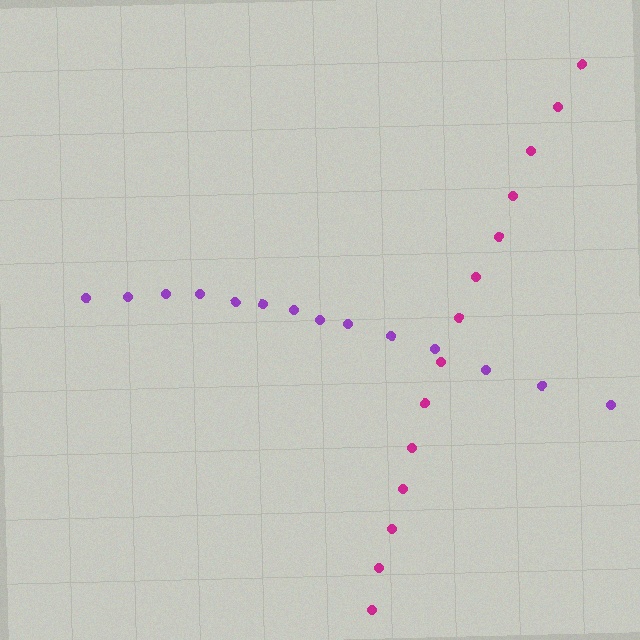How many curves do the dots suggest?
There are 2 distinct paths.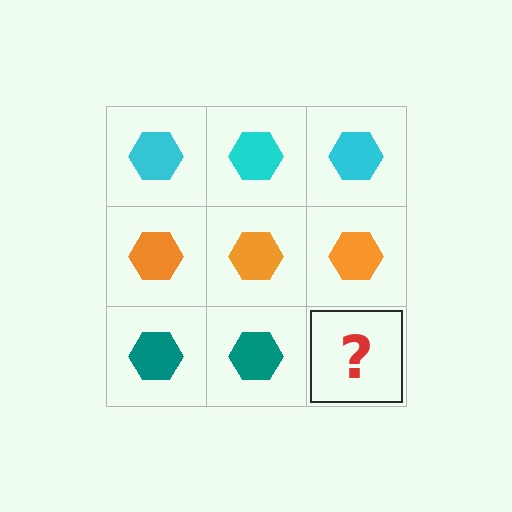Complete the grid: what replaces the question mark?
The question mark should be replaced with a teal hexagon.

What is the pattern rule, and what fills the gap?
The rule is that each row has a consistent color. The gap should be filled with a teal hexagon.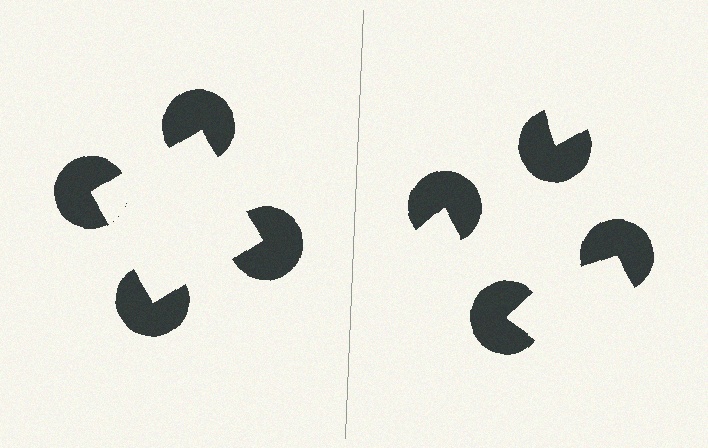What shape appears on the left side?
An illusory square.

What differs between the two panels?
The pac-man discs are positioned identically on both sides; only the wedge orientations differ. On the left they align to a square; on the right they are misaligned.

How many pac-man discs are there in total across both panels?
8 — 4 on each side.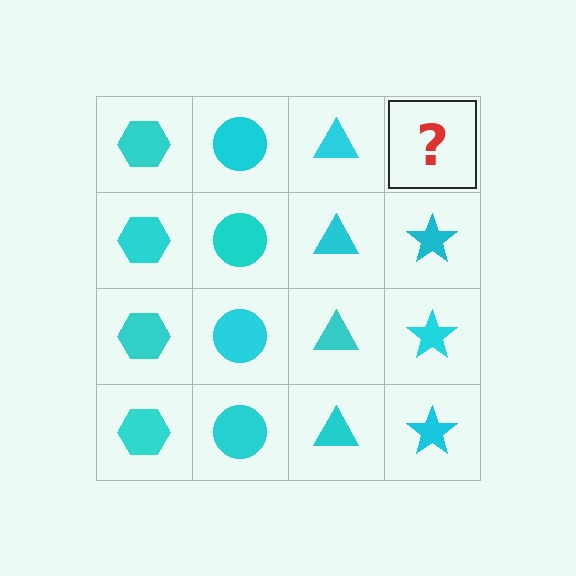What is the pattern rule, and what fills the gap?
The rule is that each column has a consistent shape. The gap should be filled with a cyan star.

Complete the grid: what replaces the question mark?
The question mark should be replaced with a cyan star.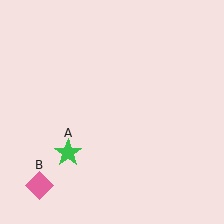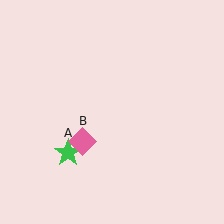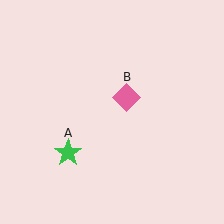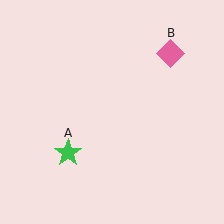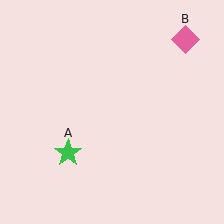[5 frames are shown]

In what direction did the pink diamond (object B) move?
The pink diamond (object B) moved up and to the right.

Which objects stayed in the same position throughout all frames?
Green star (object A) remained stationary.